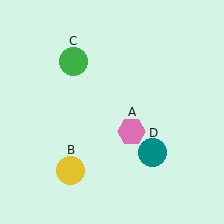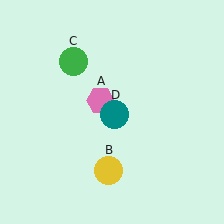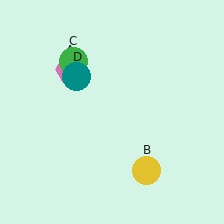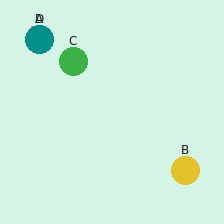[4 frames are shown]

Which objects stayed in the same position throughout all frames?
Green circle (object C) remained stationary.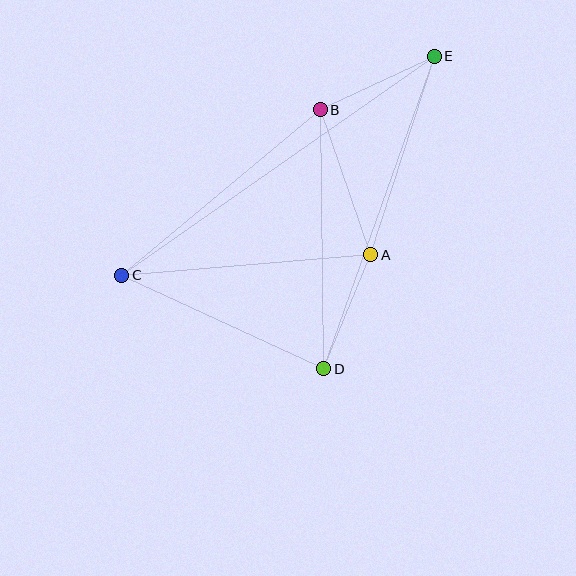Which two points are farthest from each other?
Points C and E are farthest from each other.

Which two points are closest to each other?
Points A and D are closest to each other.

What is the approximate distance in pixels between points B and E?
The distance between B and E is approximately 126 pixels.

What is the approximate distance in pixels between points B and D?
The distance between B and D is approximately 259 pixels.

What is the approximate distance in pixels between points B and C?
The distance between B and C is approximately 258 pixels.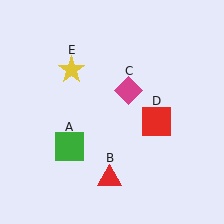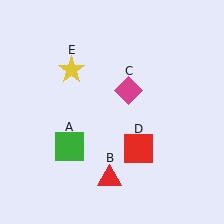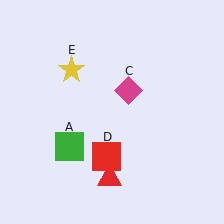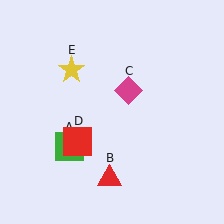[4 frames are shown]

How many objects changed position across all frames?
1 object changed position: red square (object D).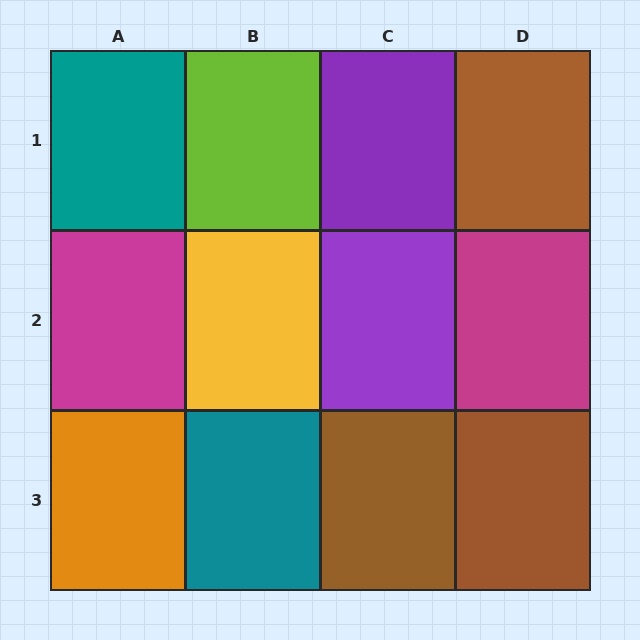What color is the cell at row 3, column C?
Brown.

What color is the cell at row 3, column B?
Teal.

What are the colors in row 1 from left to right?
Teal, lime, purple, brown.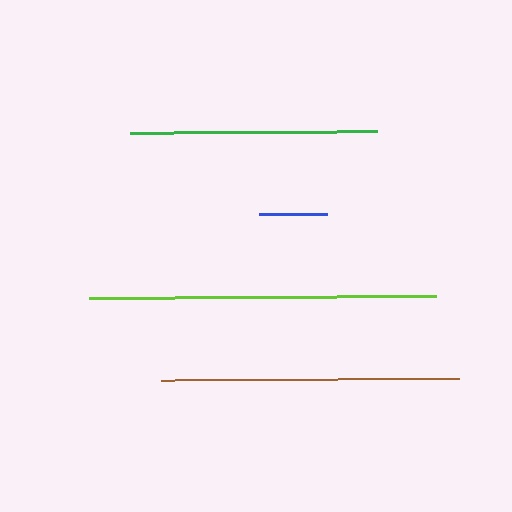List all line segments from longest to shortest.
From longest to shortest: lime, brown, green, blue.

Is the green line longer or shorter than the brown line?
The brown line is longer than the green line.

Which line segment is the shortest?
The blue line is the shortest at approximately 68 pixels.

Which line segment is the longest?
The lime line is the longest at approximately 346 pixels.